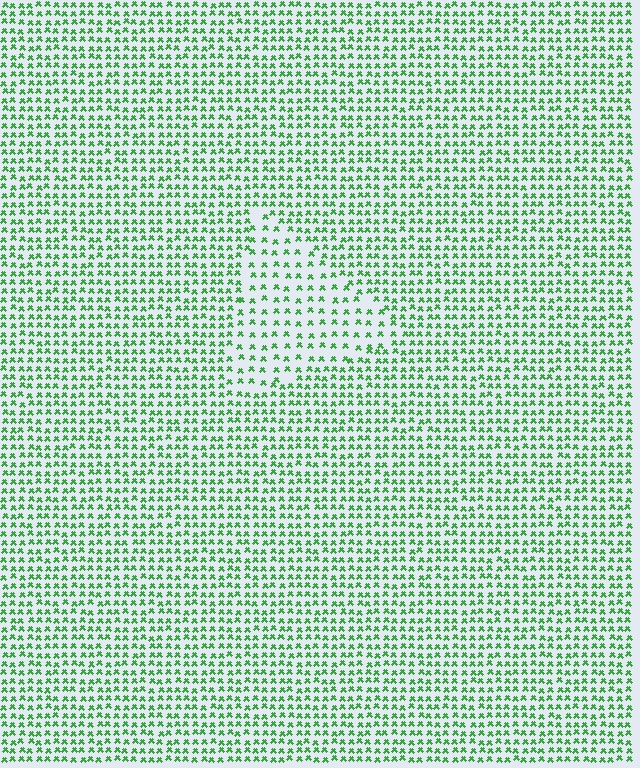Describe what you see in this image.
The image contains small green elements arranged at two different densities. A triangle-shaped region is visible where the elements are less densely packed than the surrounding area.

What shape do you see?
I see a triangle.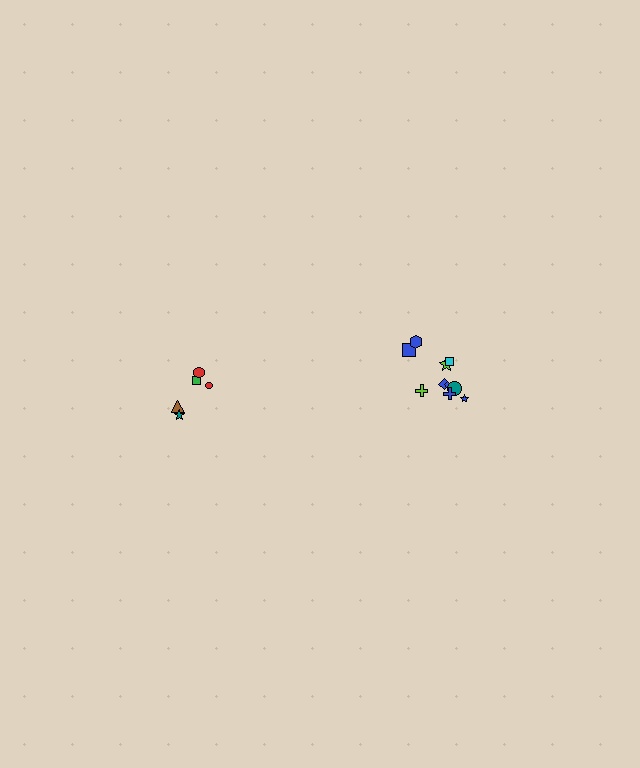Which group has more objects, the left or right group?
The right group.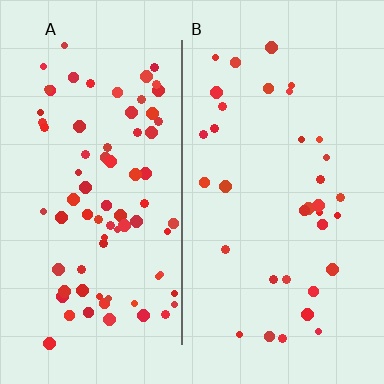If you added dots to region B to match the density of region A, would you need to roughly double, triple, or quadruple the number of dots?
Approximately double.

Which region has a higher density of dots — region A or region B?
A (the left).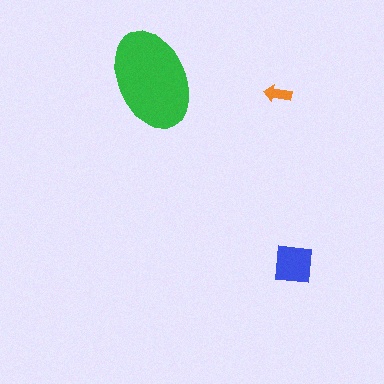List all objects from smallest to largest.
The orange arrow, the blue square, the green ellipse.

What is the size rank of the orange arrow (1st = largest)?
3rd.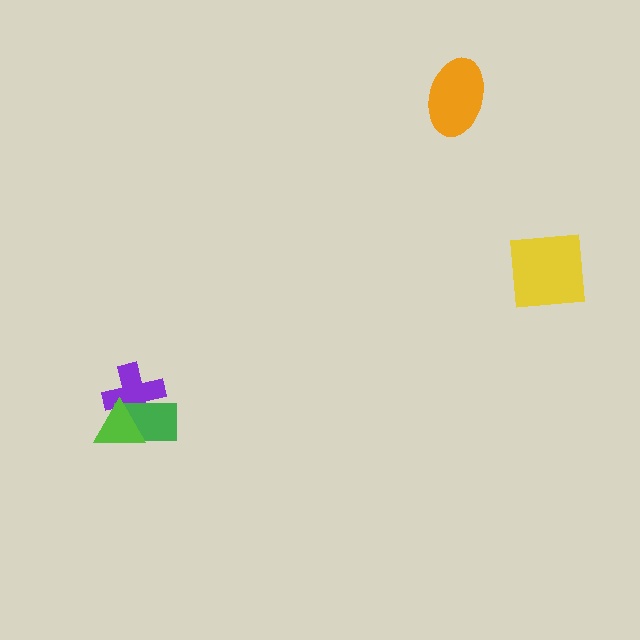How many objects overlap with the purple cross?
2 objects overlap with the purple cross.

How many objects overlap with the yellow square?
0 objects overlap with the yellow square.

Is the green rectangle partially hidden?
Yes, it is partially covered by another shape.